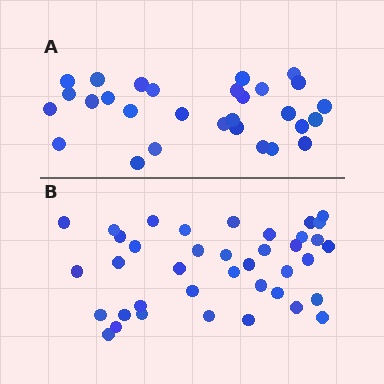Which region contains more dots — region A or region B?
Region B (the bottom region) has more dots.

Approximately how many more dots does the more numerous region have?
Region B has roughly 10 or so more dots than region A.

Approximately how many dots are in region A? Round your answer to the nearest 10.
About 30 dots. (The exact count is 29, which rounds to 30.)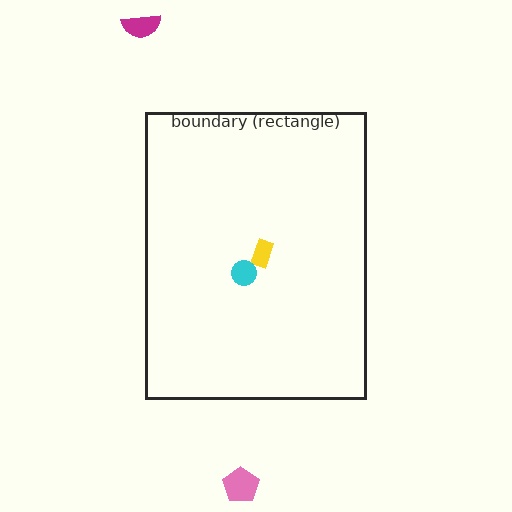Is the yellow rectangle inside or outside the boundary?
Inside.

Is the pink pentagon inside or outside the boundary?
Outside.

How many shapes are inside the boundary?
2 inside, 2 outside.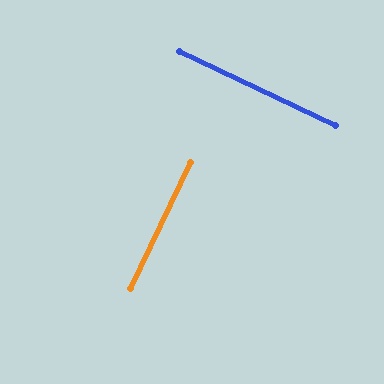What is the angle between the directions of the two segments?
Approximately 90 degrees.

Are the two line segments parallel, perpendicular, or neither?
Perpendicular — they meet at approximately 90°.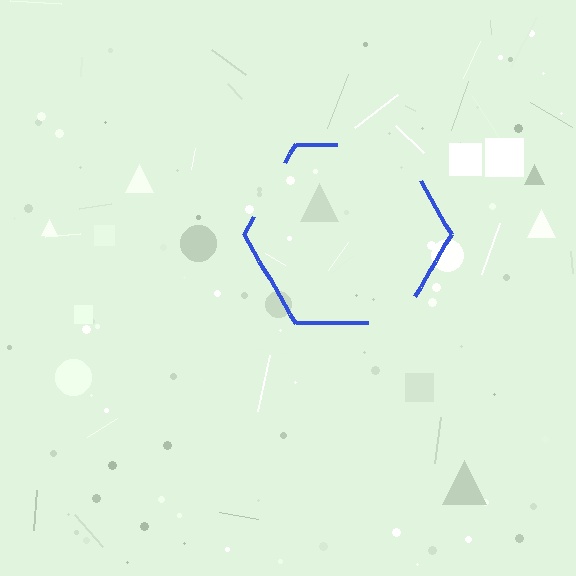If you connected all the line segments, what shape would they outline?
They would outline a hexagon.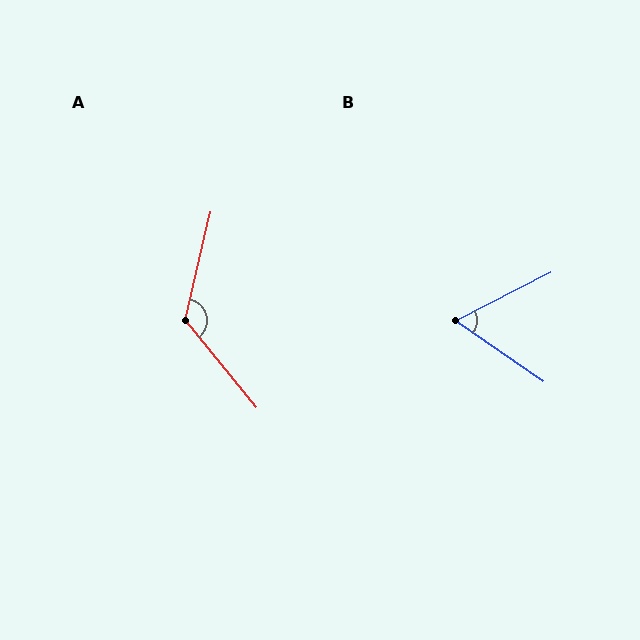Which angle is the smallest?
B, at approximately 62 degrees.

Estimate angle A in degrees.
Approximately 128 degrees.